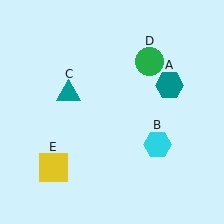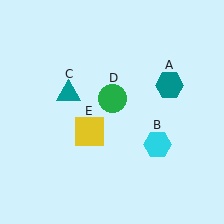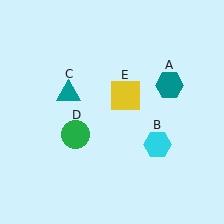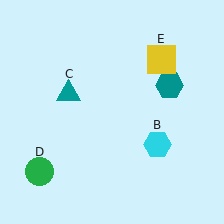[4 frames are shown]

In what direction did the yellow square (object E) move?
The yellow square (object E) moved up and to the right.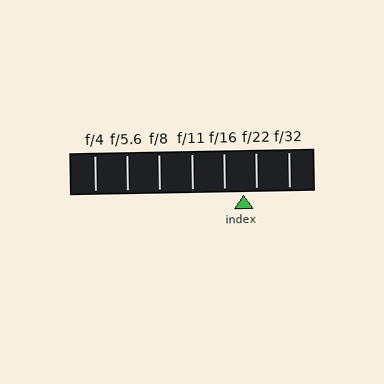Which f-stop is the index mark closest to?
The index mark is closest to f/22.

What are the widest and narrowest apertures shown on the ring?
The widest aperture shown is f/4 and the narrowest is f/32.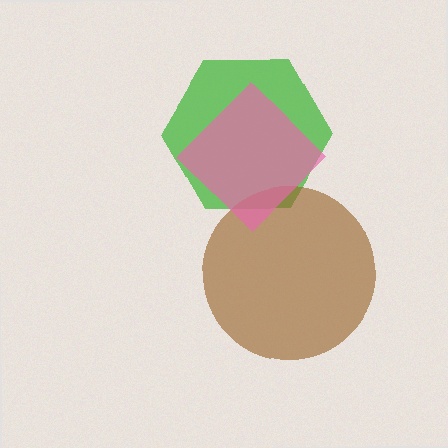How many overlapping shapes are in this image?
There are 3 overlapping shapes in the image.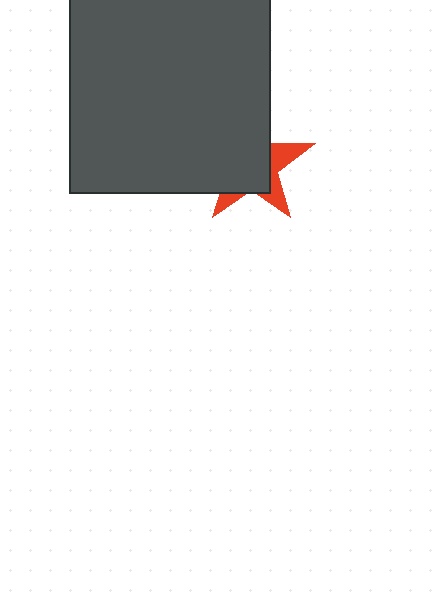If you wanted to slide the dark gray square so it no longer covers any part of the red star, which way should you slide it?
Slide it toward the upper-left — that is the most direct way to separate the two shapes.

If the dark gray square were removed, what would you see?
You would see the complete red star.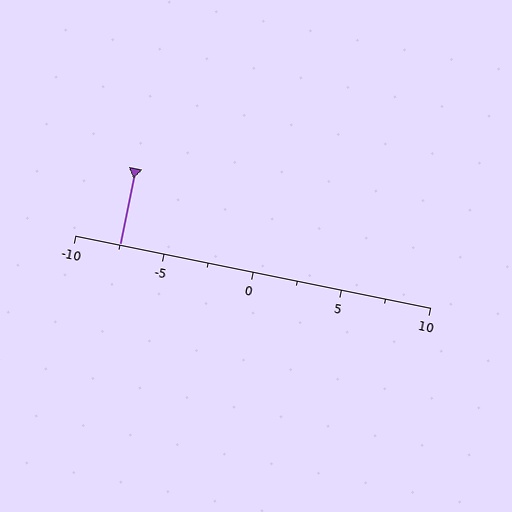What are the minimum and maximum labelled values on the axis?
The axis runs from -10 to 10.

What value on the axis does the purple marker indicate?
The marker indicates approximately -7.5.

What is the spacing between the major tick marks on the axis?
The major ticks are spaced 5 apart.